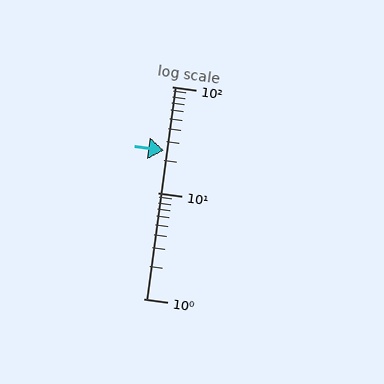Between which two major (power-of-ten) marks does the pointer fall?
The pointer is between 10 and 100.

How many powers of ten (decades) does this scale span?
The scale spans 2 decades, from 1 to 100.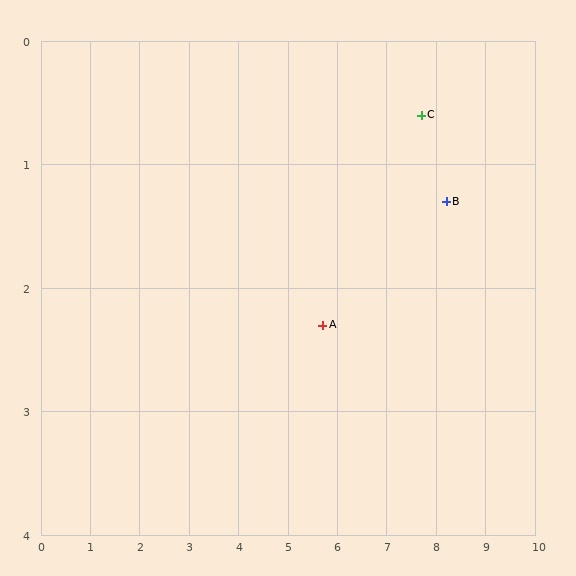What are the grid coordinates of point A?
Point A is at approximately (5.7, 2.3).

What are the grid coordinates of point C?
Point C is at approximately (7.7, 0.6).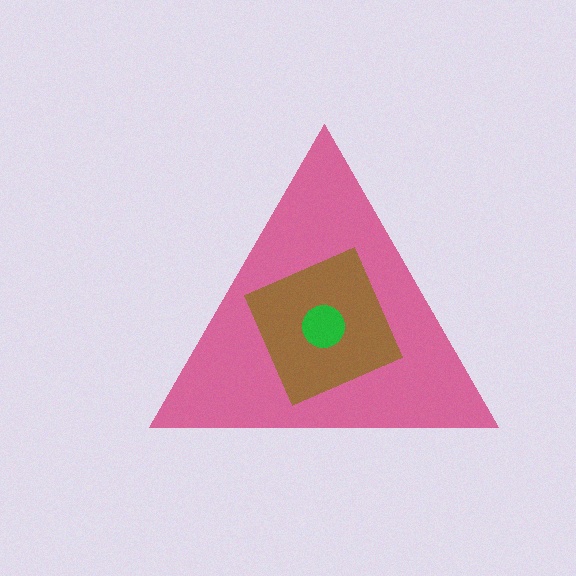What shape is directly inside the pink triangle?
The brown diamond.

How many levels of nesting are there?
3.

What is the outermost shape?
The pink triangle.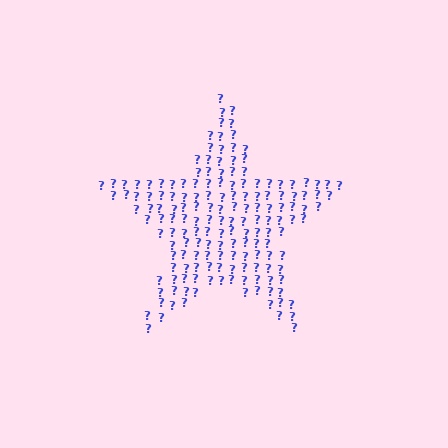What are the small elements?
The small elements are question marks.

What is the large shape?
The large shape is a star.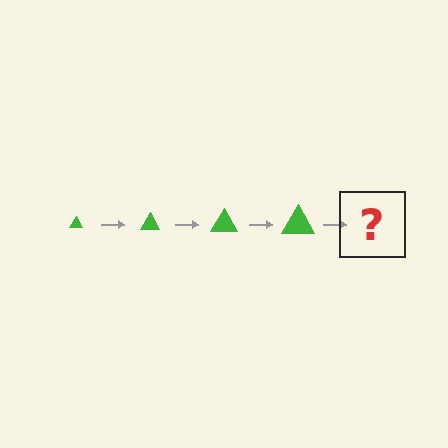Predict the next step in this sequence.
The next step is a green triangle, larger than the previous one.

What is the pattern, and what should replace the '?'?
The pattern is that the triangle gets progressively larger each step. The '?' should be a green triangle, larger than the previous one.